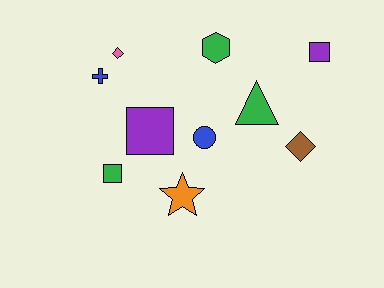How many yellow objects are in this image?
There are no yellow objects.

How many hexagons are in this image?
There is 1 hexagon.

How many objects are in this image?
There are 10 objects.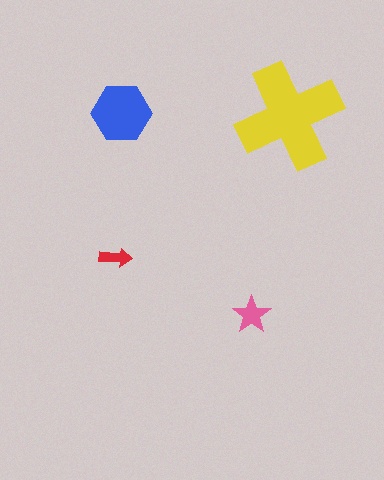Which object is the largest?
The yellow cross.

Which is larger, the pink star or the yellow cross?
The yellow cross.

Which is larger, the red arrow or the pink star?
The pink star.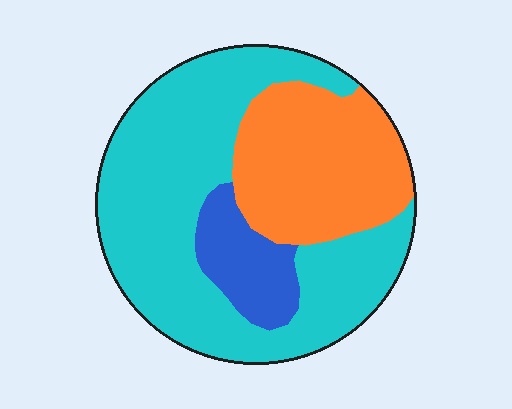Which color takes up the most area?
Cyan, at roughly 60%.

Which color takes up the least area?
Blue, at roughly 10%.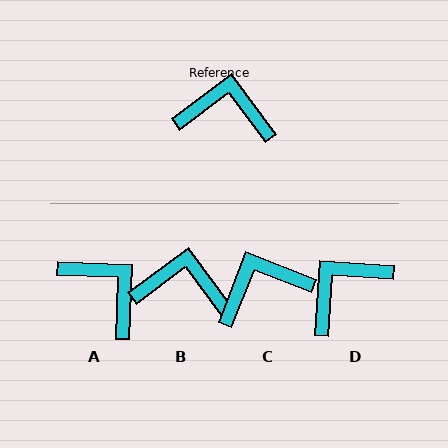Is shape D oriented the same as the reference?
No, it is off by about 49 degrees.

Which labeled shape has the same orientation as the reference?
B.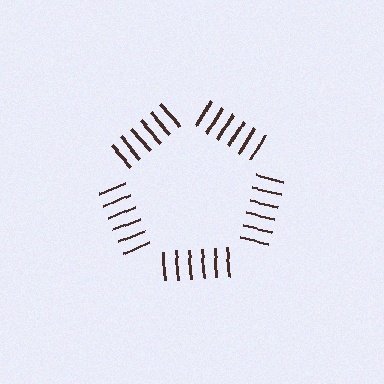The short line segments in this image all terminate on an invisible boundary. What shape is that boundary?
An illusory pentagon — the line segments terminate on its edges but no continuous stroke is drawn.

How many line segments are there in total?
30 — 6 along each of the 5 edges.